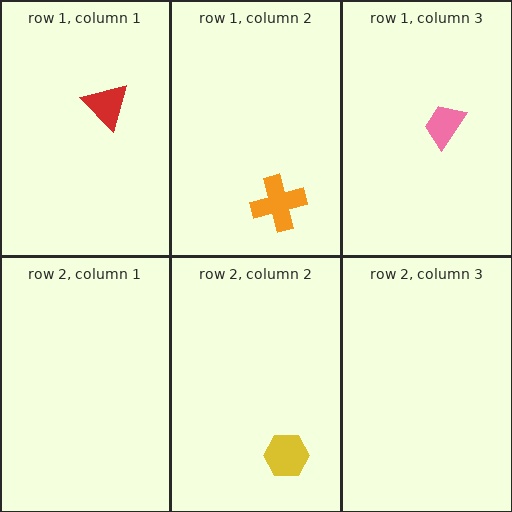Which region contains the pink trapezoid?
The row 1, column 3 region.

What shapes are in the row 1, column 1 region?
The red triangle.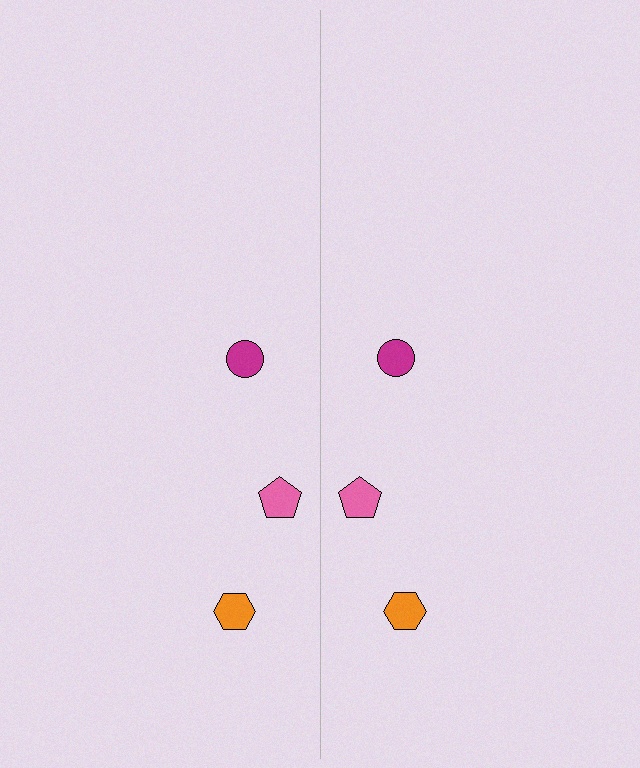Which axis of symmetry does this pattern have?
The pattern has a vertical axis of symmetry running through the center of the image.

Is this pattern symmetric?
Yes, this pattern has bilateral (reflection) symmetry.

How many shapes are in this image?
There are 6 shapes in this image.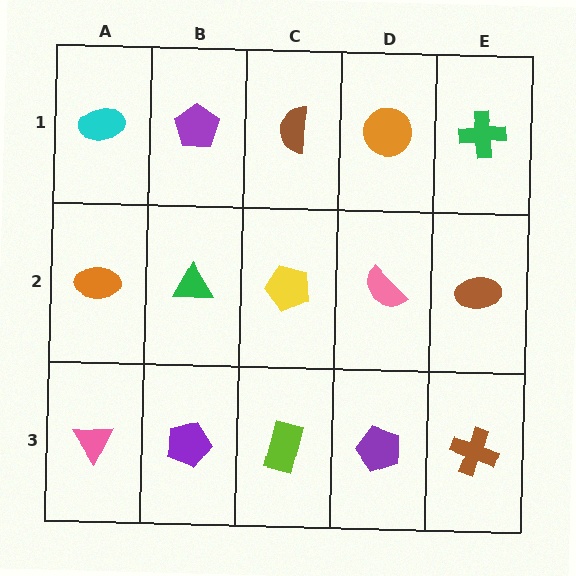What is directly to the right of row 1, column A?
A purple pentagon.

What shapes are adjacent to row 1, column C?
A yellow pentagon (row 2, column C), a purple pentagon (row 1, column B), an orange circle (row 1, column D).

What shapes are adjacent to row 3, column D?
A pink semicircle (row 2, column D), a lime rectangle (row 3, column C), a brown cross (row 3, column E).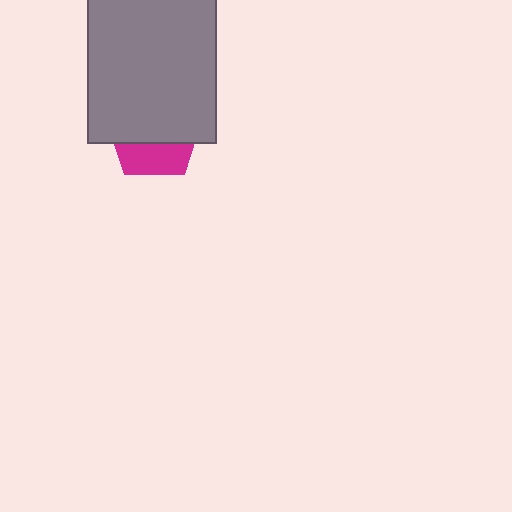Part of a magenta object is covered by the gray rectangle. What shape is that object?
It is a pentagon.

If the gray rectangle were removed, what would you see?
You would see the complete magenta pentagon.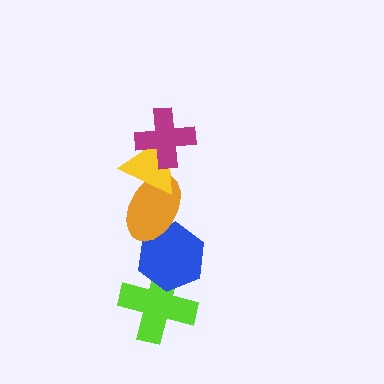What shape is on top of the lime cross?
The blue hexagon is on top of the lime cross.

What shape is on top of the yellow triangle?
The magenta cross is on top of the yellow triangle.